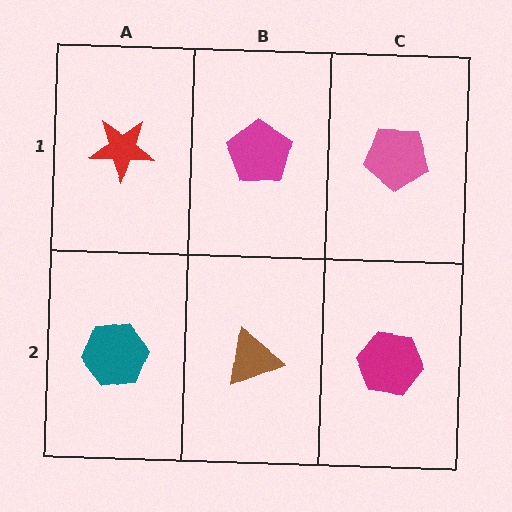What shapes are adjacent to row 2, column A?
A red star (row 1, column A), a brown triangle (row 2, column B).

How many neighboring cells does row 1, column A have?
2.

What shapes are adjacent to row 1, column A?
A teal hexagon (row 2, column A), a magenta pentagon (row 1, column B).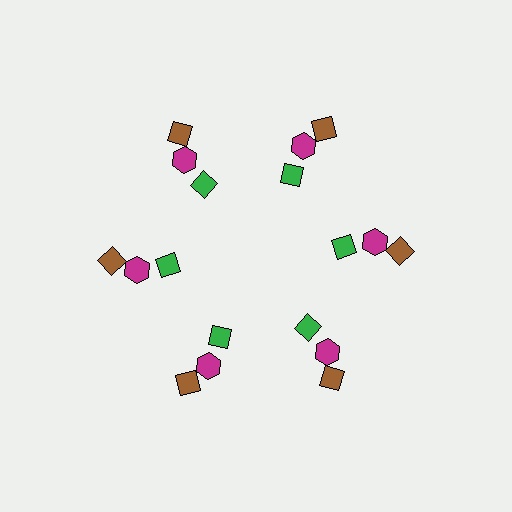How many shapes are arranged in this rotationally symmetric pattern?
There are 18 shapes, arranged in 6 groups of 3.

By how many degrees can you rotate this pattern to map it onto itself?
The pattern maps onto itself every 60 degrees of rotation.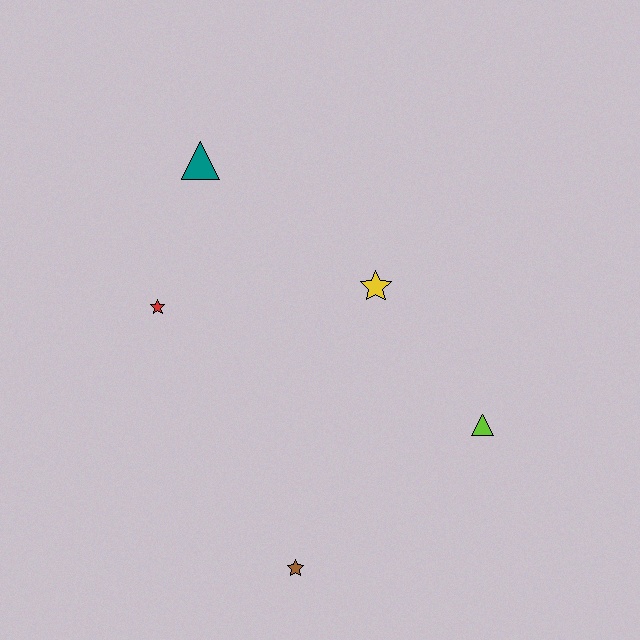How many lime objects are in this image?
There is 1 lime object.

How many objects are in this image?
There are 5 objects.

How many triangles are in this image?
There are 2 triangles.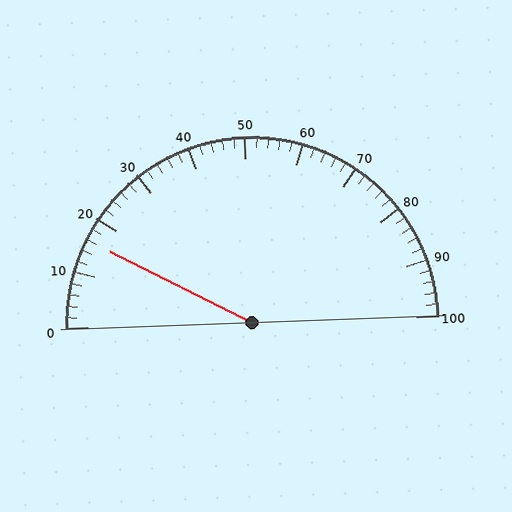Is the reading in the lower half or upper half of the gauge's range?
The reading is in the lower half of the range (0 to 100).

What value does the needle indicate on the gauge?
The needle indicates approximately 16.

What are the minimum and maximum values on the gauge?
The gauge ranges from 0 to 100.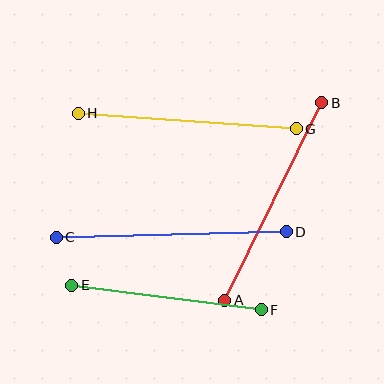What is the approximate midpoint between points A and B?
The midpoint is at approximately (273, 201) pixels.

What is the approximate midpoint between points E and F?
The midpoint is at approximately (166, 298) pixels.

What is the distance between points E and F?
The distance is approximately 191 pixels.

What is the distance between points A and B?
The distance is approximately 220 pixels.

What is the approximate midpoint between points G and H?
The midpoint is at approximately (187, 121) pixels.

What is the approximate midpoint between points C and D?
The midpoint is at approximately (171, 234) pixels.